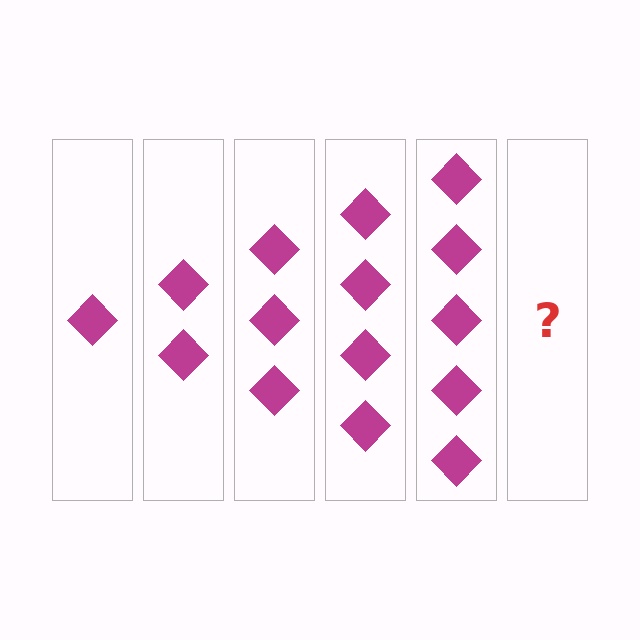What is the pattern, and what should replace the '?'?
The pattern is that each step adds one more diamond. The '?' should be 6 diamonds.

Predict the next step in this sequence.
The next step is 6 diamonds.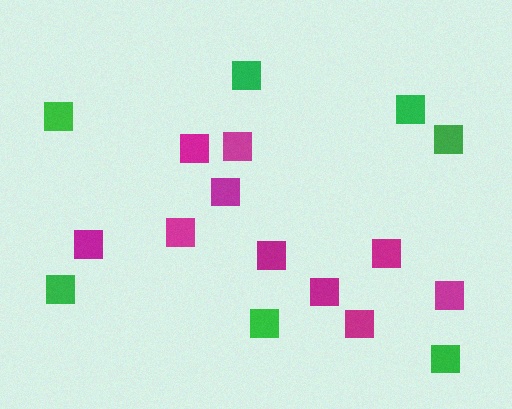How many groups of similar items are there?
There are 2 groups: one group of magenta squares (10) and one group of green squares (7).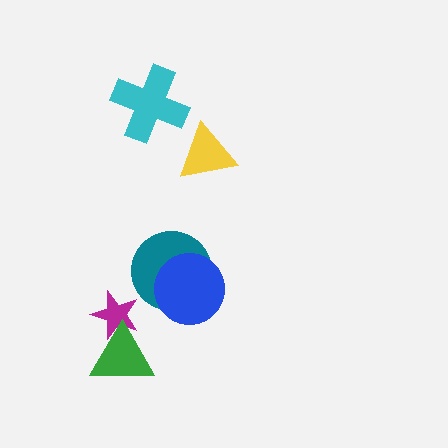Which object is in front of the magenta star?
The green triangle is in front of the magenta star.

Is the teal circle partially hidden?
Yes, it is partially covered by another shape.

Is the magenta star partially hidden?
Yes, it is partially covered by another shape.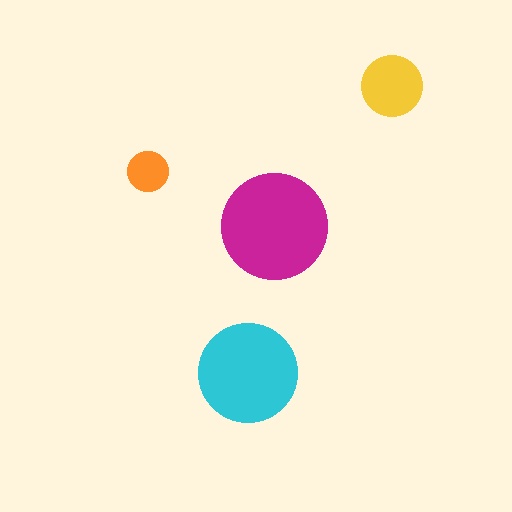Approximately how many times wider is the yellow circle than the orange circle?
About 1.5 times wider.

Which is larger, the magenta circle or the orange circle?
The magenta one.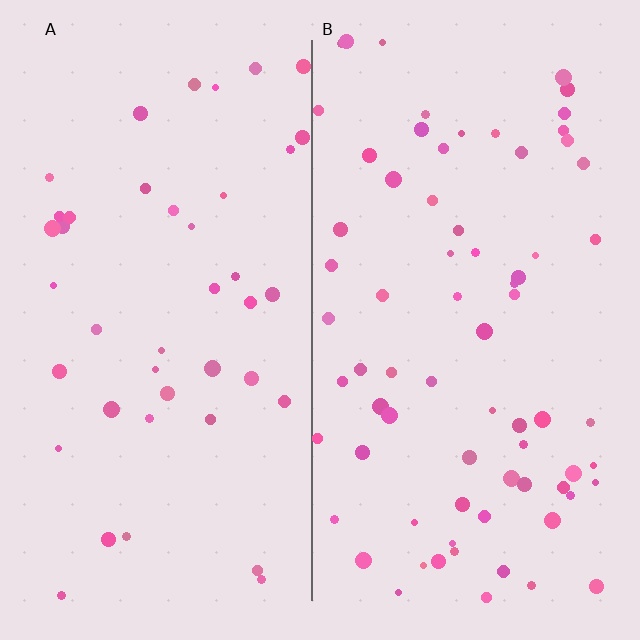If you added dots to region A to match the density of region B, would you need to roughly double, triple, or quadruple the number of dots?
Approximately double.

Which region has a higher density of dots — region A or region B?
B (the right).